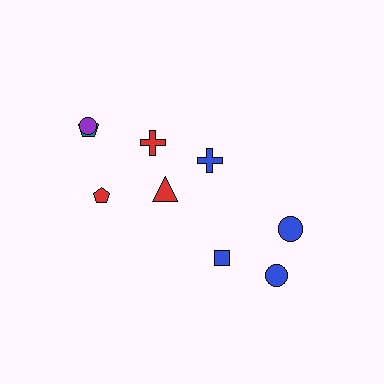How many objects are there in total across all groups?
There are 9 objects.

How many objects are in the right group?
There are 3 objects.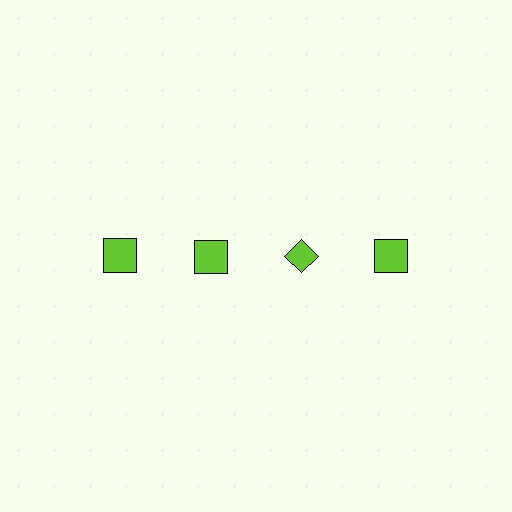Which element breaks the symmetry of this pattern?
The lime diamond in the top row, center column breaks the symmetry. All other shapes are lime squares.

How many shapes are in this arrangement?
There are 4 shapes arranged in a grid pattern.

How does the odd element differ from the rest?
It has a different shape: diamond instead of square.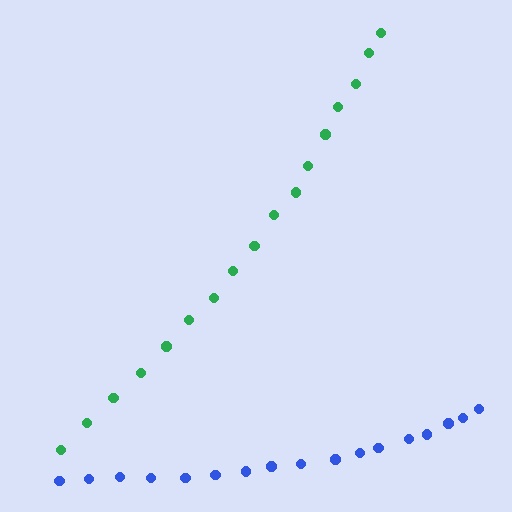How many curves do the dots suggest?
There are 2 distinct paths.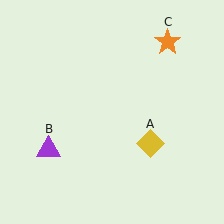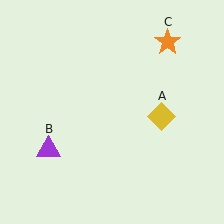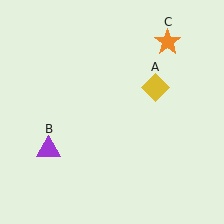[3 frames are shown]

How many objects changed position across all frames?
1 object changed position: yellow diamond (object A).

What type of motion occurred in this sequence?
The yellow diamond (object A) rotated counterclockwise around the center of the scene.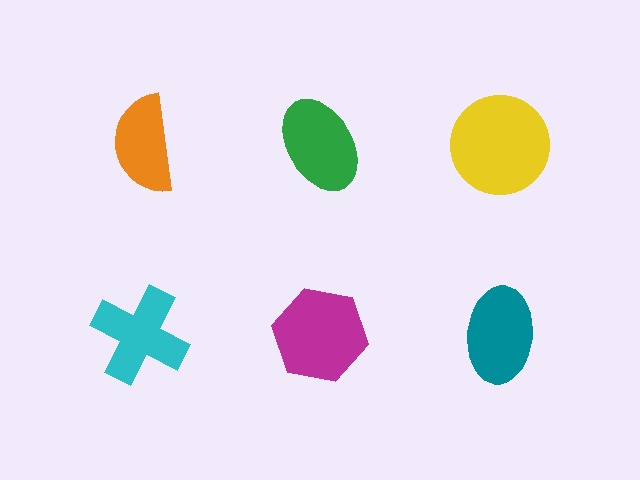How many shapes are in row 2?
3 shapes.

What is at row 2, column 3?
A teal ellipse.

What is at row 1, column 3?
A yellow circle.